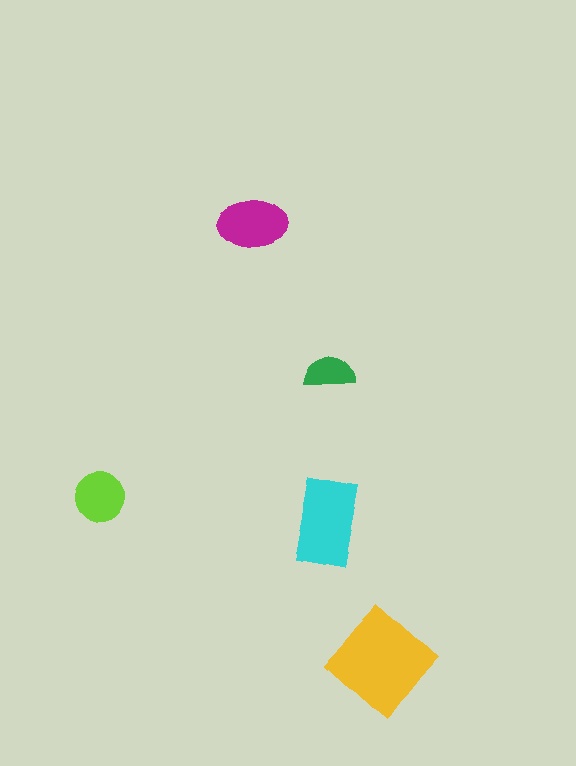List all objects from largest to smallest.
The yellow diamond, the cyan rectangle, the magenta ellipse, the lime circle, the green semicircle.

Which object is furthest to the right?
The yellow diamond is rightmost.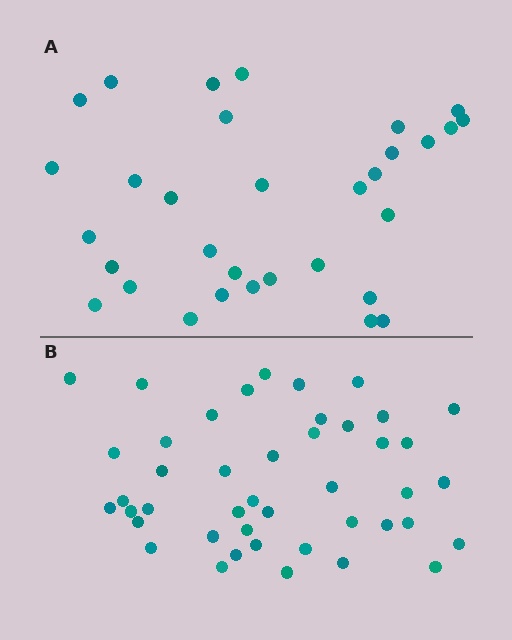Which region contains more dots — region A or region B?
Region B (the bottom region) has more dots.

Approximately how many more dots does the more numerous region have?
Region B has roughly 12 or so more dots than region A.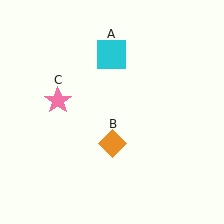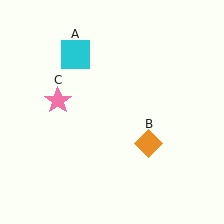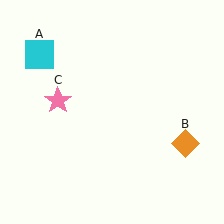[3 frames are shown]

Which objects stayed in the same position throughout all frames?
Pink star (object C) remained stationary.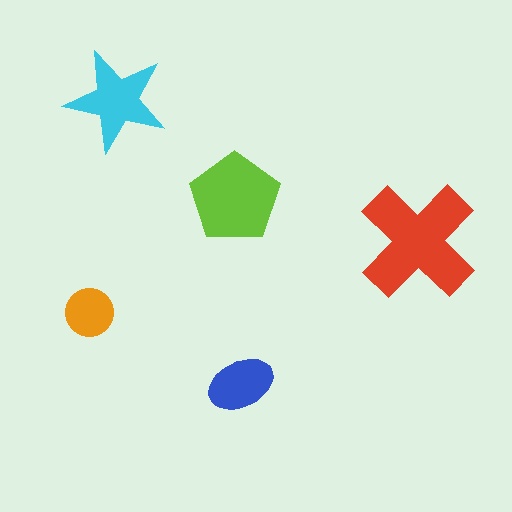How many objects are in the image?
There are 5 objects in the image.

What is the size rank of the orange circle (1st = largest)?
5th.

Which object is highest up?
The cyan star is topmost.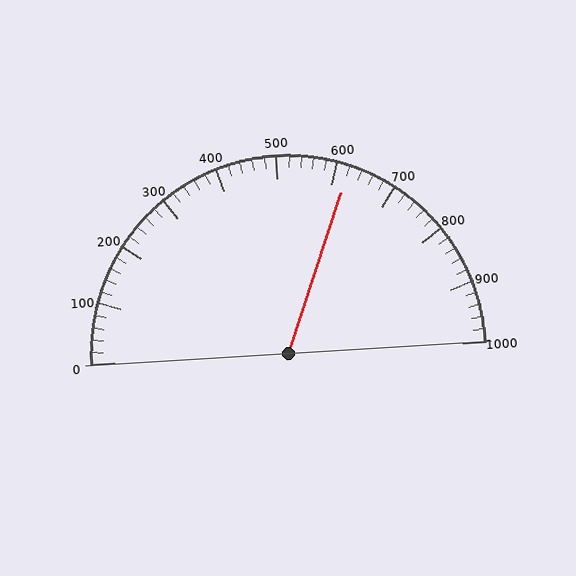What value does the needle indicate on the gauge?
The needle indicates approximately 620.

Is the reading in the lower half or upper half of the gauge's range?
The reading is in the upper half of the range (0 to 1000).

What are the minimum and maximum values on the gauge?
The gauge ranges from 0 to 1000.